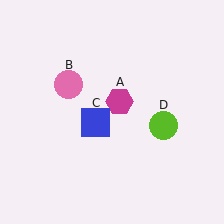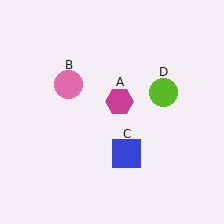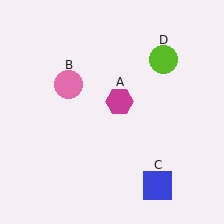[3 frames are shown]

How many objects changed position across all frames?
2 objects changed position: blue square (object C), lime circle (object D).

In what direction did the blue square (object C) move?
The blue square (object C) moved down and to the right.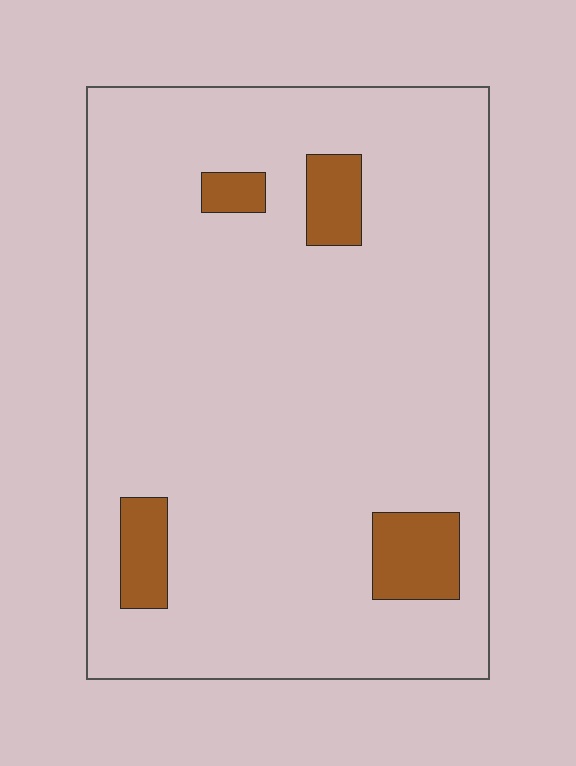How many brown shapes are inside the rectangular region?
4.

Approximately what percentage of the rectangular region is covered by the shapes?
Approximately 10%.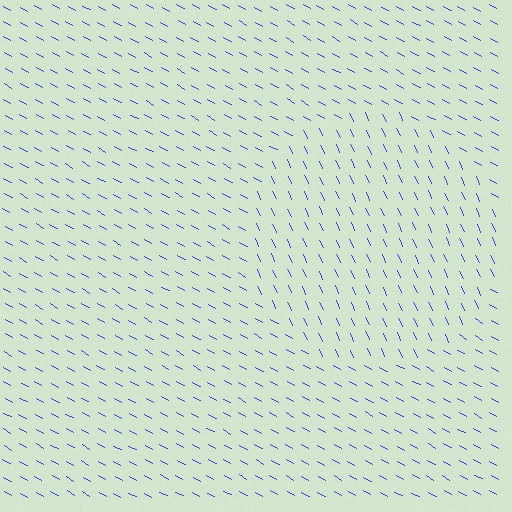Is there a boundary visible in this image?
Yes, there is a texture boundary formed by a change in line orientation.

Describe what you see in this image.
The image is filled with small blue line segments. A circle region in the image has lines oriented differently from the surrounding lines, creating a visible texture boundary.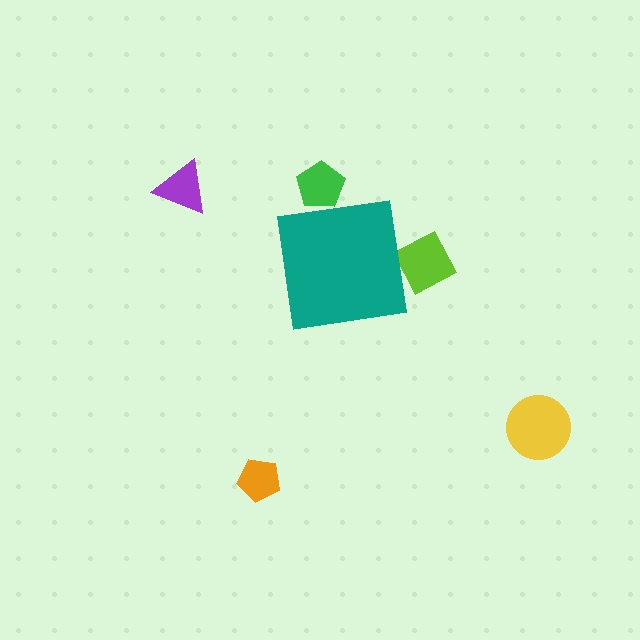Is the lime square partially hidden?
Yes, the lime square is partially hidden behind the teal square.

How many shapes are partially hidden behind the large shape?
2 shapes are partially hidden.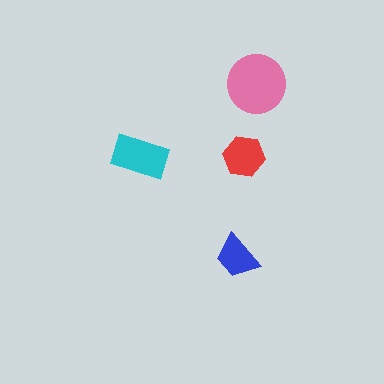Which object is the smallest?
The blue trapezoid.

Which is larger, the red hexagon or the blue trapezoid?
The red hexagon.